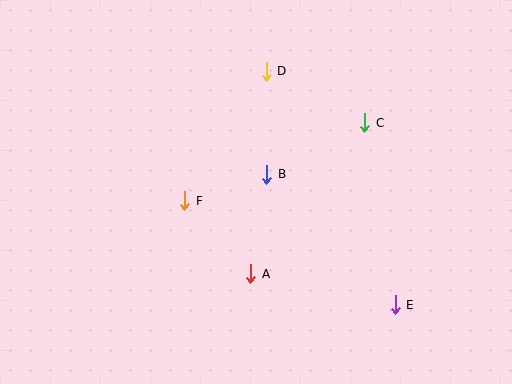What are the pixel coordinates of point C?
Point C is at (365, 123).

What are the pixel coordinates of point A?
Point A is at (250, 274).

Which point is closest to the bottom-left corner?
Point F is closest to the bottom-left corner.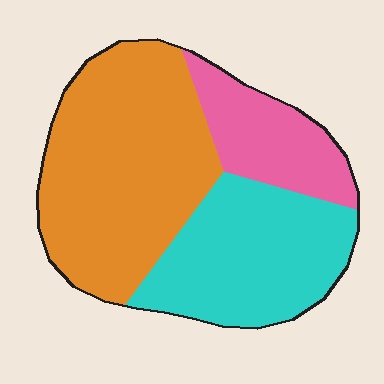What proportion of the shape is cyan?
Cyan takes up about one third (1/3) of the shape.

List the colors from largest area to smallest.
From largest to smallest: orange, cyan, pink.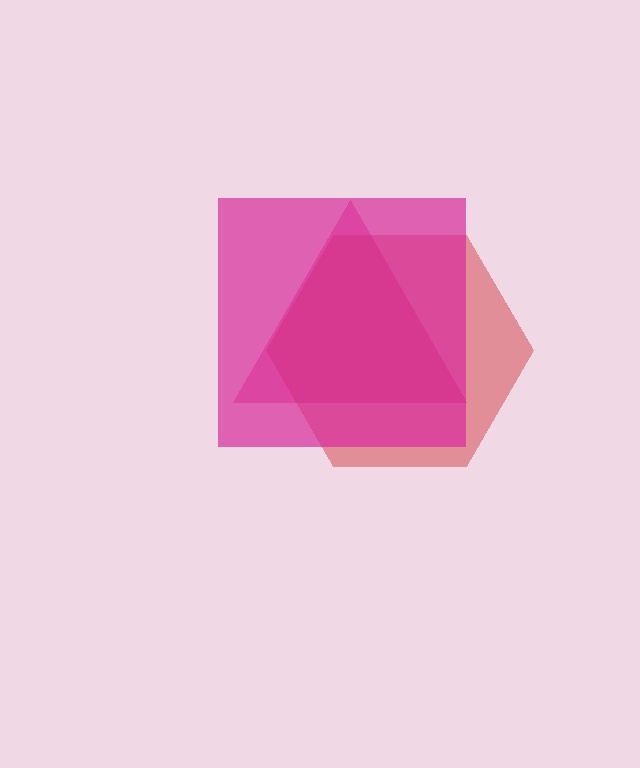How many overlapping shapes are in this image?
There are 3 overlapping shapes in the image.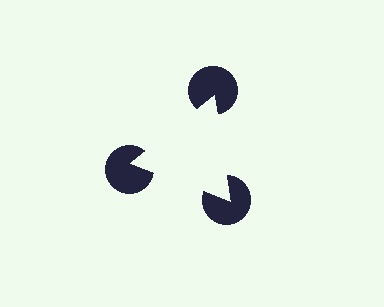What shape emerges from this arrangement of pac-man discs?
An illusory triangle — its edges are inferred from the aligned wedge cuts in the pac-man discs, not physically drawn.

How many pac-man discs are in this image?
There are 3 — one at each vertex of the illusory triangle.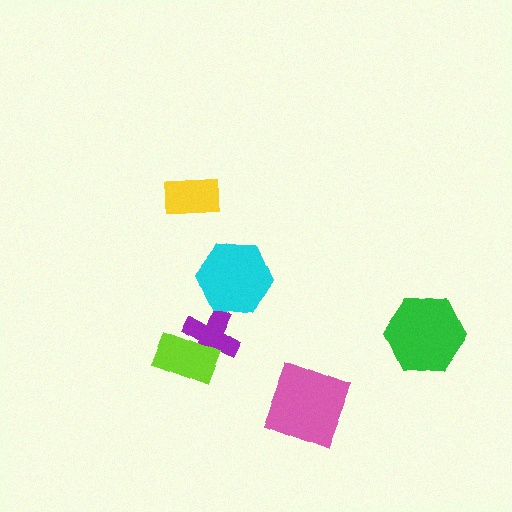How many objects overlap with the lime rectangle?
1 object overlaps with the lime rectangle.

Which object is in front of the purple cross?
The lime rectangle is in front of the purple cross.